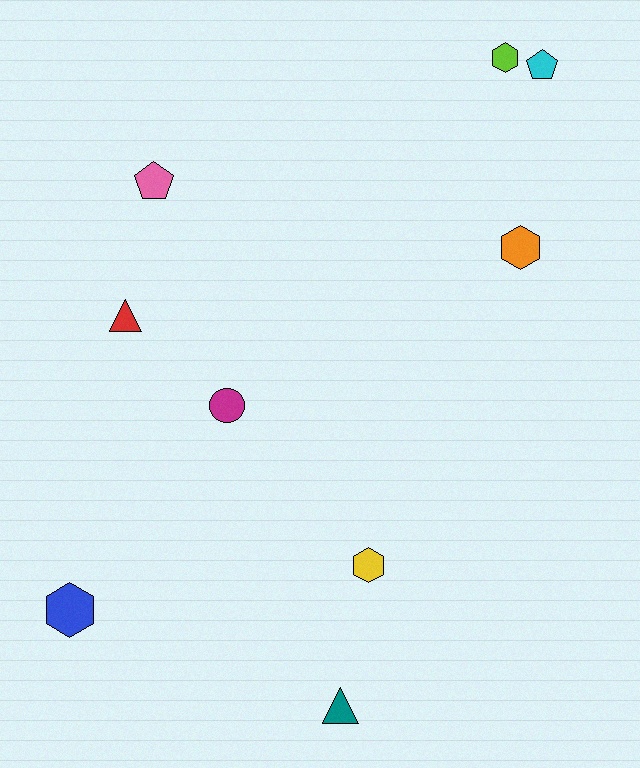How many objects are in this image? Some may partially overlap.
There are 9 objects.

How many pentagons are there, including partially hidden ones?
There are 2 pentagons.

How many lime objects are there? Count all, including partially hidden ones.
There is 1 lime object.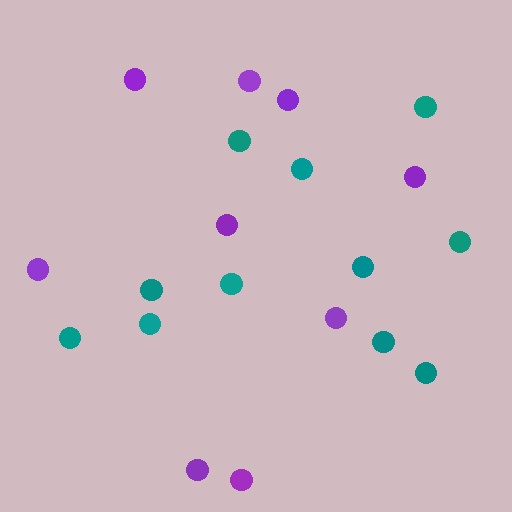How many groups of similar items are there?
There are 2 groups: one group of teal circles (11) and one group of purple circles (9).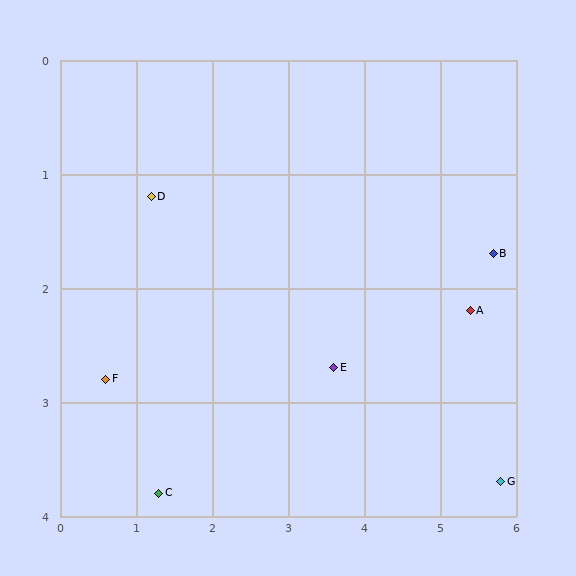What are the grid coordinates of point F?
Point F is at approximately (0.6, 2.8).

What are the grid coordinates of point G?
Point G is at approximately (5.8, 3.7).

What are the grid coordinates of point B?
Point B is at approximately (5.7, 1.7).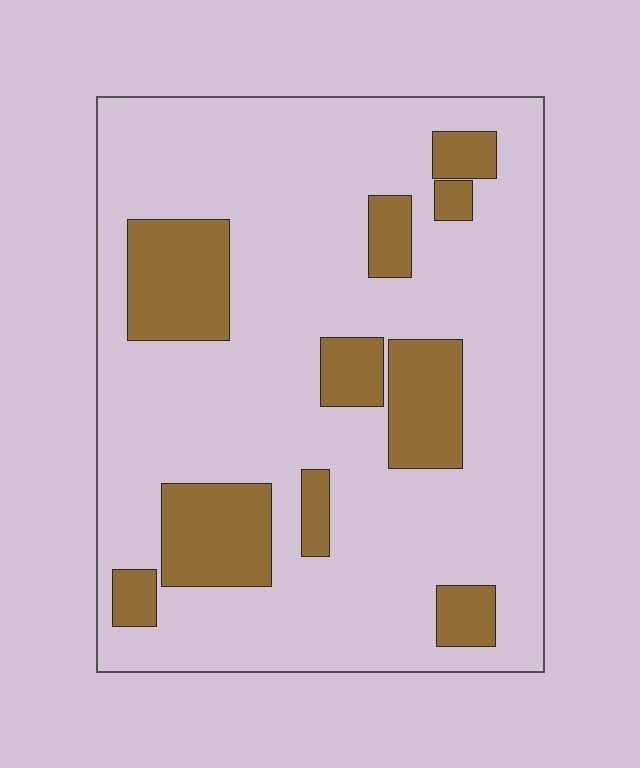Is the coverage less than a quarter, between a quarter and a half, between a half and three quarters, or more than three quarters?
Less than a quarter.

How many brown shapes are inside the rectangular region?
10.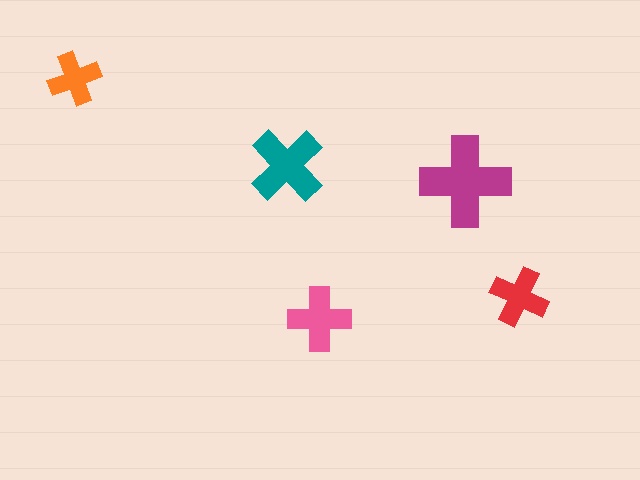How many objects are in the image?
There are 5 objects in the image.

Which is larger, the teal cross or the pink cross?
The teal one.